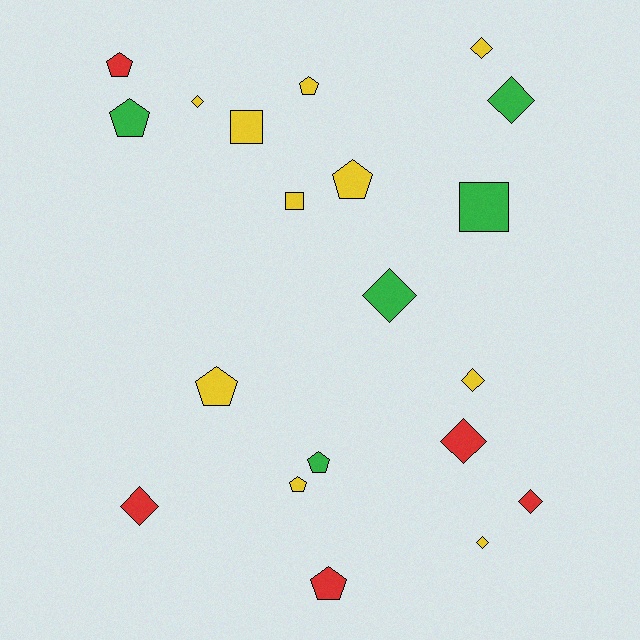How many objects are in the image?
There are 20 objects.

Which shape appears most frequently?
Diamond, with 9 objects.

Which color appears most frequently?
Yellow, with 10 objects.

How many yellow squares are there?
There are 2 yellow squares.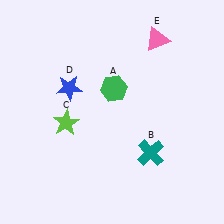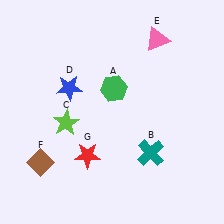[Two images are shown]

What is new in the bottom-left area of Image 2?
A brown diamond (F) was added in the bottom-left area of Image 2.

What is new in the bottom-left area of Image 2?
A red star (G) was added in the bottom-left area of Image 2.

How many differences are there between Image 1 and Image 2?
There are 2 differences between the two images.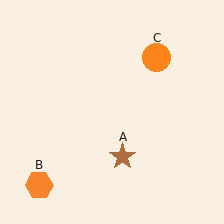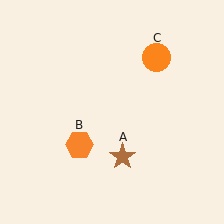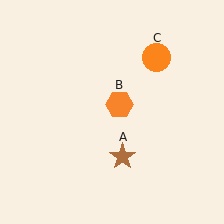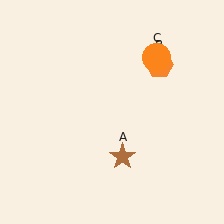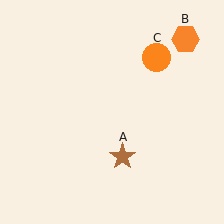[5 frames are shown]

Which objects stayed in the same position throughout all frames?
Brown star (object A) and orange circle (object C) remained stationary.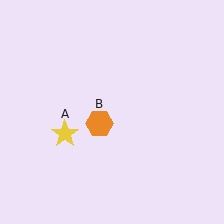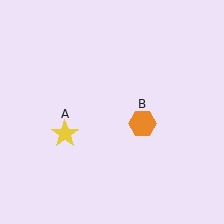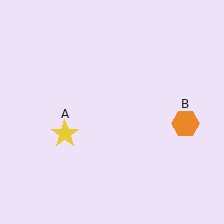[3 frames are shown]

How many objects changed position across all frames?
1 object changed position: orange hexagon (object B).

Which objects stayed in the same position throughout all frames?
Yellow star (object A) remained stationary.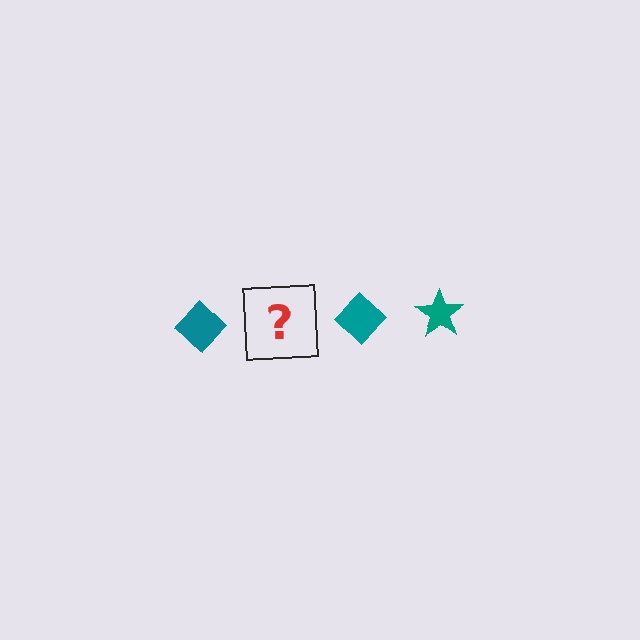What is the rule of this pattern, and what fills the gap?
The rule is that the pattern cycles through diamond, star shapes in teal. The gap should be filled with a teal star.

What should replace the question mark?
The question mark should be replaced with a teal star.